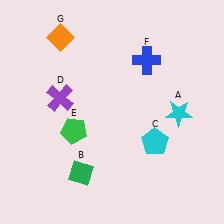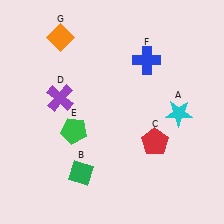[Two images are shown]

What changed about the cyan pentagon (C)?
In Image 1, C is cyan. In Image 2, it changed to red.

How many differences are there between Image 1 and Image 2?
There is 1 difference between the two images.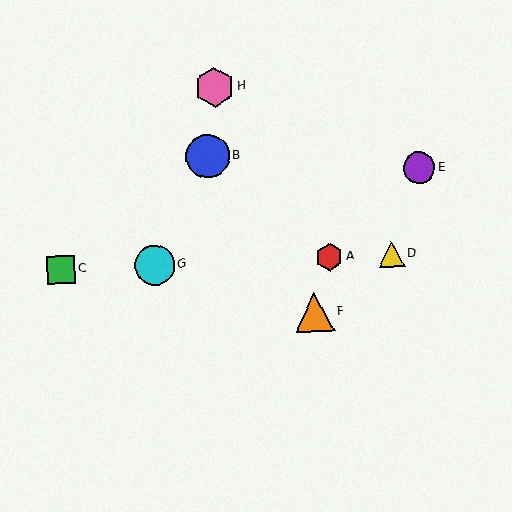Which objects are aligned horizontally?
Objects A, C, D, G are aligned horizontally.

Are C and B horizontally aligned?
No, C is at y≈270 and B is at y≈156.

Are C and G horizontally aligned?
Yes, both are at y≈270.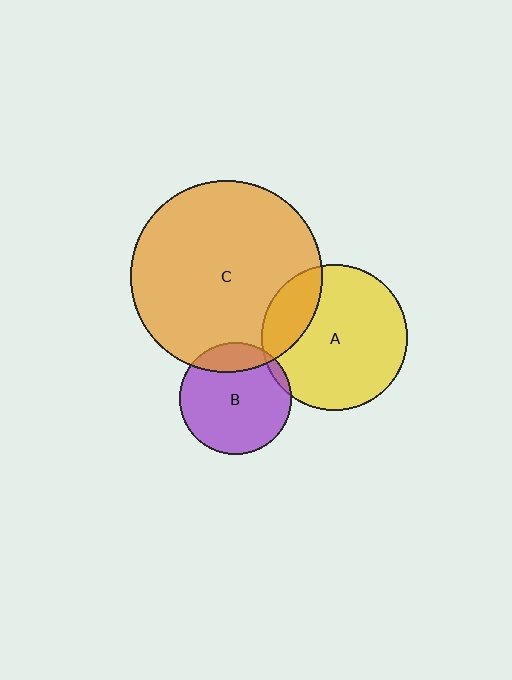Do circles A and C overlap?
Yes.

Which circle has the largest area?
Circle C (orange).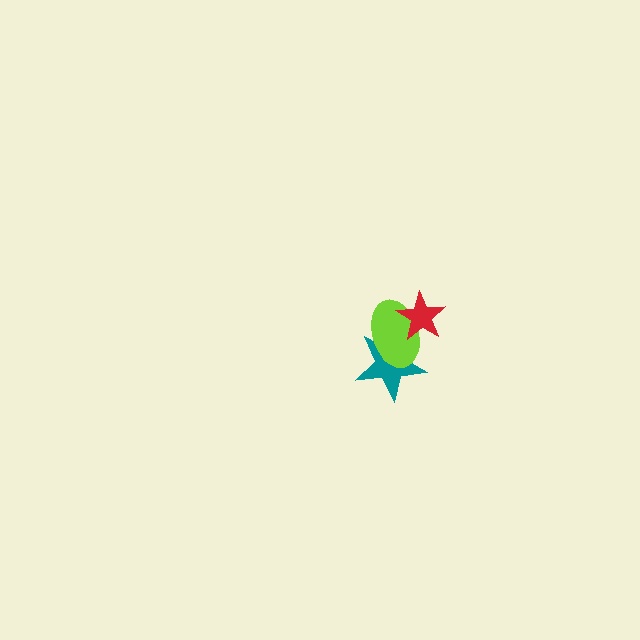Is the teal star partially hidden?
Yes, it is partially covered by another shape.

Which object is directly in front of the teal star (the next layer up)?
The lime ellipse is directly in front of the teal star.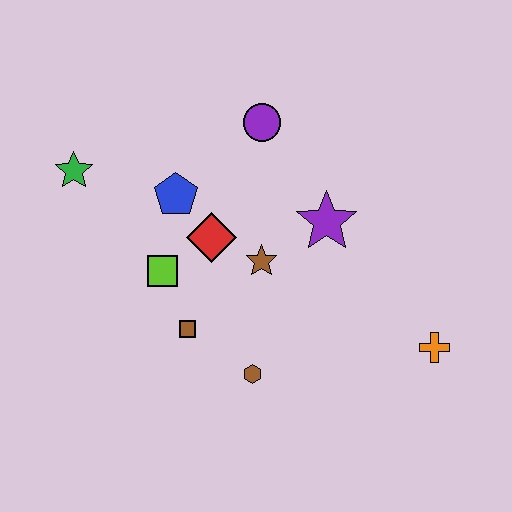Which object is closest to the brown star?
The red diamond is closest to the brown star.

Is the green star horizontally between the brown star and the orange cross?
No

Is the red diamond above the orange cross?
Yes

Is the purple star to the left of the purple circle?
No